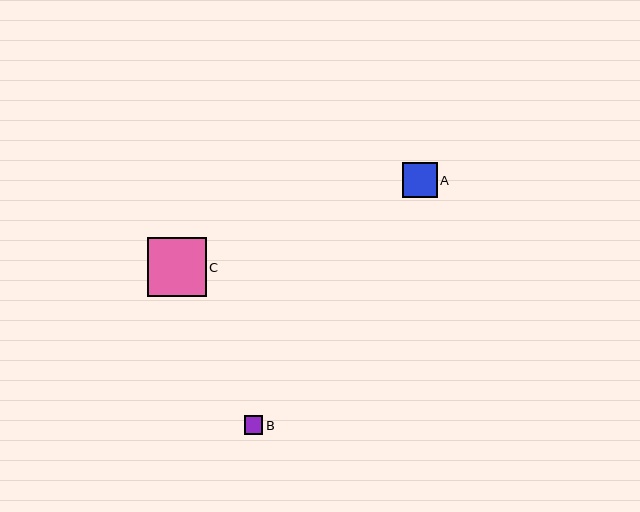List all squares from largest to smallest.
From largest to smallest: C, A, B.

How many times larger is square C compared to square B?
Square C is approximately 3.2 times the size of square B.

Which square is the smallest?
Square B is the smallest with a size of approximately 18 pixels.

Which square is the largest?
Square C is the largest with a size of approximately 59 pixels.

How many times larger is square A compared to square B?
Square A is approximately 1.9 times the size of square B.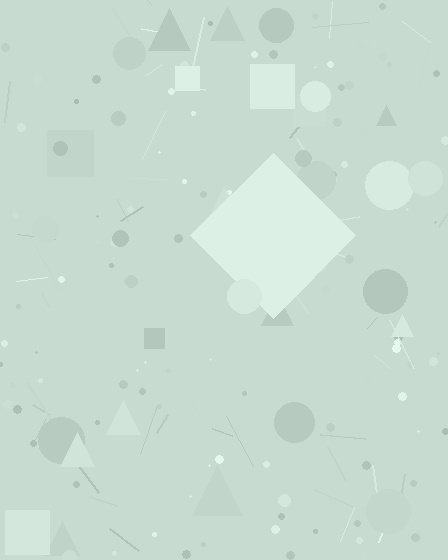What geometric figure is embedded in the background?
A diamond is embedded in the background.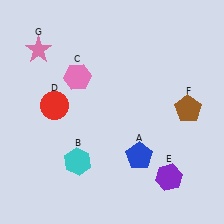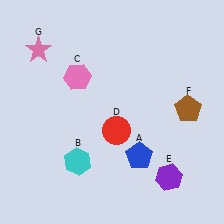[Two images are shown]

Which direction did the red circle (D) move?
The red circle (D) moved right.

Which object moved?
The red circle (D) moved right.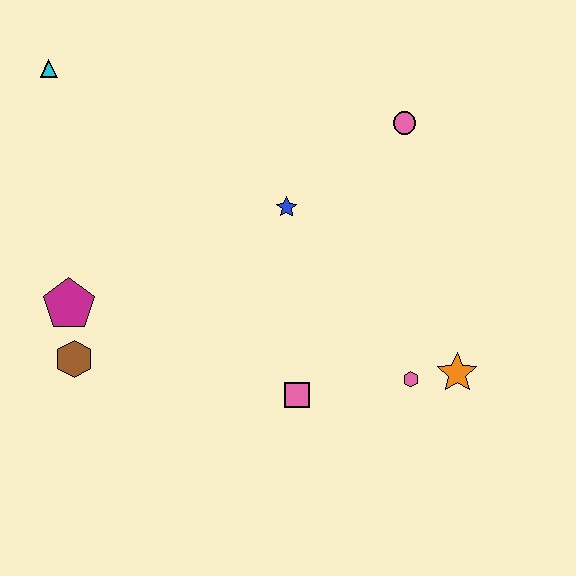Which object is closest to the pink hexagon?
The orange star is closest to the pink hexagon.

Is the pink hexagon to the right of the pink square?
Yes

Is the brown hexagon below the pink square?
No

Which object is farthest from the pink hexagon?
The cyan triangle is farthest from the pink hexagon.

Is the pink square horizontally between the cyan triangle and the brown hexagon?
No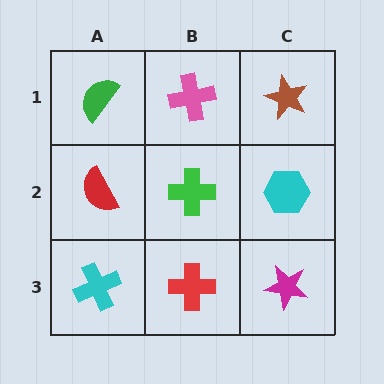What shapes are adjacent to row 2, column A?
A green semicircle (row 1, column A), a cyan cross (row 3, column A), a green cross (row 2, column B).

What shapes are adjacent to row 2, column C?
A brown star (row 1, column C), a magenta star (row 3, column C), a green cross (row 2, column B).